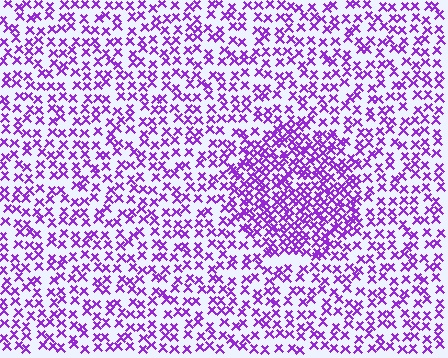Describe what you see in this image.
The image contains small purple elements arranged at two different densities. A circle-shaped region is visible where the elements are more densely packed than the surrounding area.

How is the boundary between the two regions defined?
The boundary is defined by a change in element density (approximately 1.9x ratio). All elements are the same color, size, and shape.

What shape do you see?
I see a circle.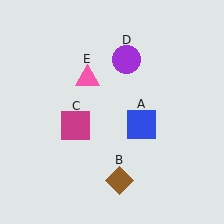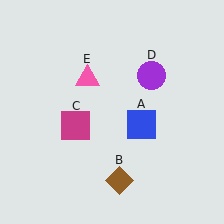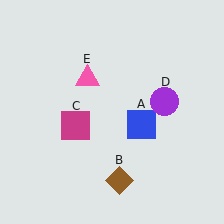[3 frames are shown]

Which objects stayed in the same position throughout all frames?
Blue square (object A) and brown diamond (object B) and magenta square (object C) and pink triangle (object E) remained stationary.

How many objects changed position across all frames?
1 object changed position: purple circle (object D).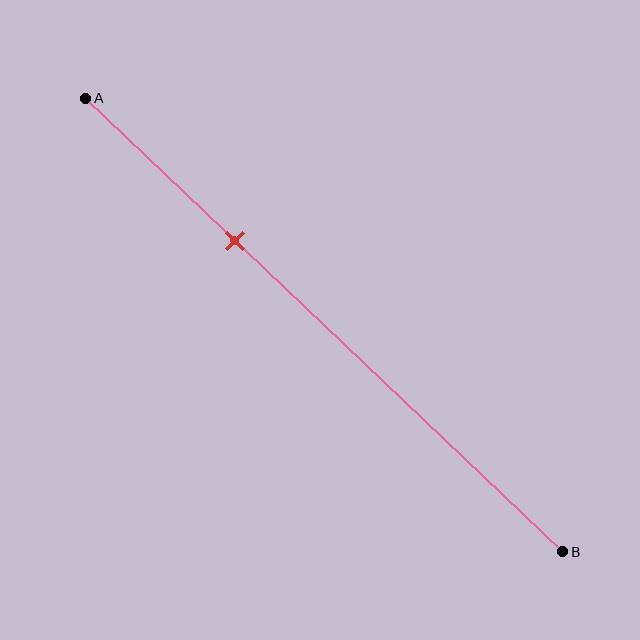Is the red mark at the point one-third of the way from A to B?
Yes, the mark is approximately at the one-third point.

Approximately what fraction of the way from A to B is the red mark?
The red mark is approximately 30% of the way from A to B.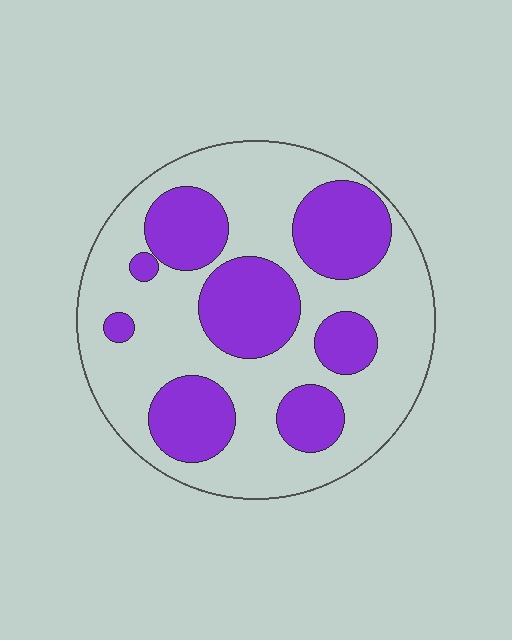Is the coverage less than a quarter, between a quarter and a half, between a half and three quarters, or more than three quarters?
Between a quarter and a half.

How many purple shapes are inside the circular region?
8.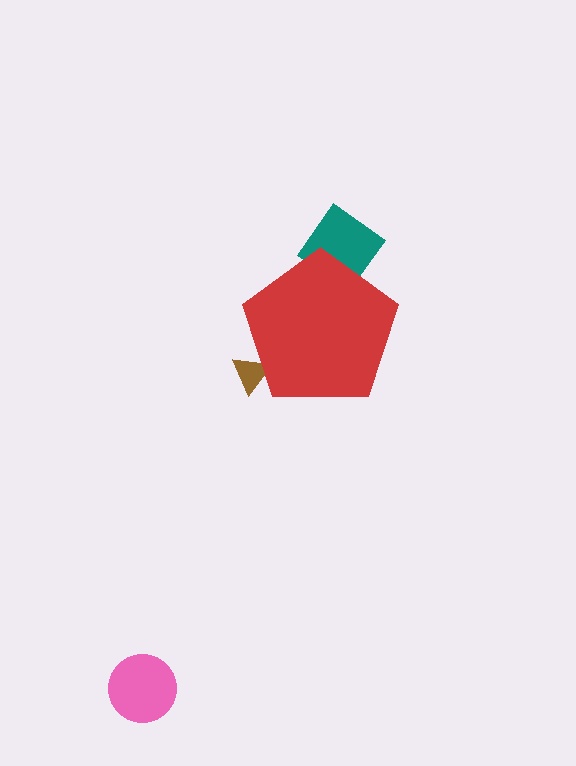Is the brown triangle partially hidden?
Yes, the brown triangle is partially hidden behind the red pentagon.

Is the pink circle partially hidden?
No, the pink circle is fully visible.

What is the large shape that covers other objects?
A red pentagon.